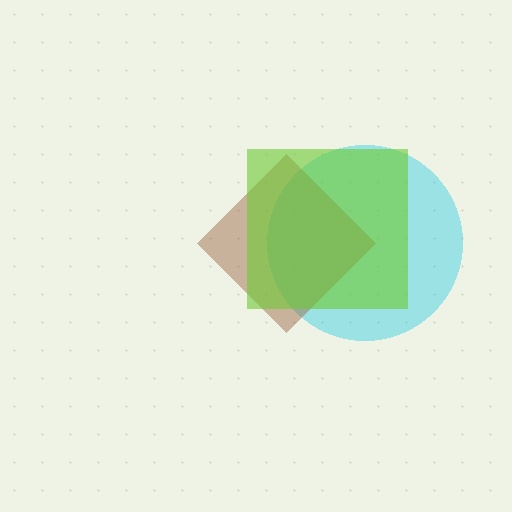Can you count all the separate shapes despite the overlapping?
Yes, there are 3 separate shapes.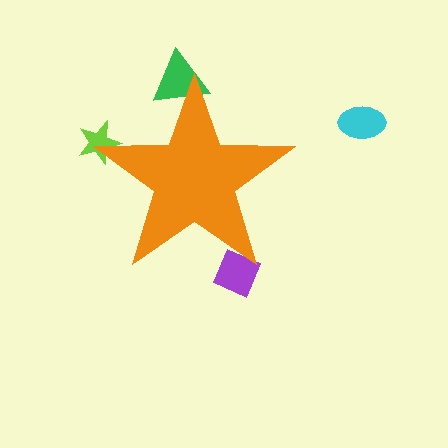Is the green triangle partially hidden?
Yes, the green triangle is partially hidden behind the orange star.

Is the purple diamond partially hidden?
Yes, the purple diamond is partially hidden behind the orange star.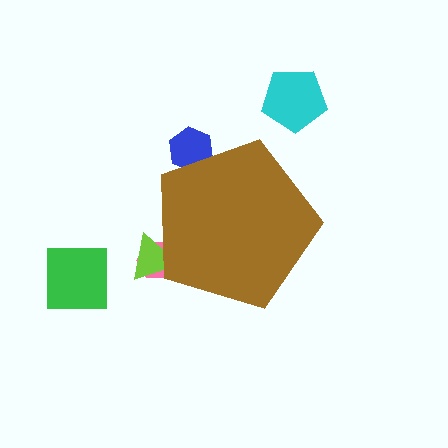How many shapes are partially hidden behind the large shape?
3 shapes are partially hidden.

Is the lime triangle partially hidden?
Yes, the lime triangle is partially hidden behind the brown pentagon.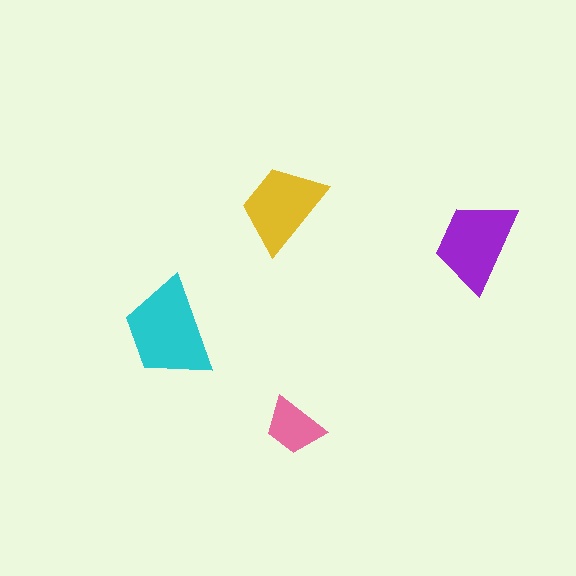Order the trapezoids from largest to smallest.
the cyan one, the purple one, the yellow one, the pink one.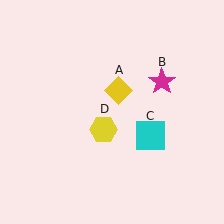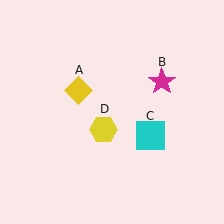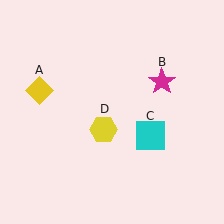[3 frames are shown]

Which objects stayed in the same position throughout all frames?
Magenta star (object B) and cyan square (object C) and yellow hexagon (object D) remained stationary.